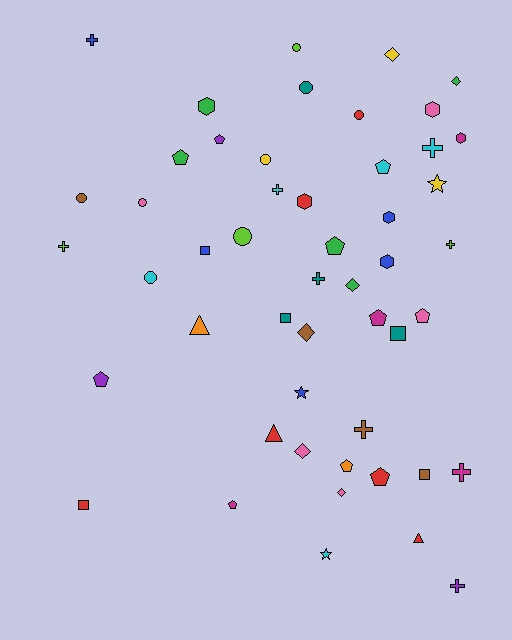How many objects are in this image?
There are 50 objects.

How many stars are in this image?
There are 3 stars.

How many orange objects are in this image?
There are 2 orange objects.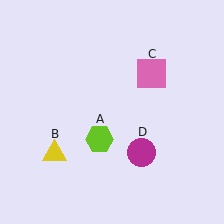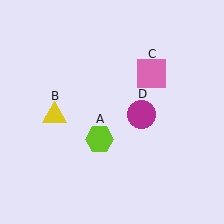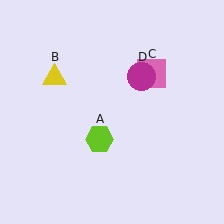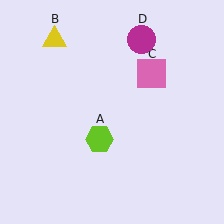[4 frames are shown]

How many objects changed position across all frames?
2 objects changed position: yellow triangle (object B), magenta circle (object D).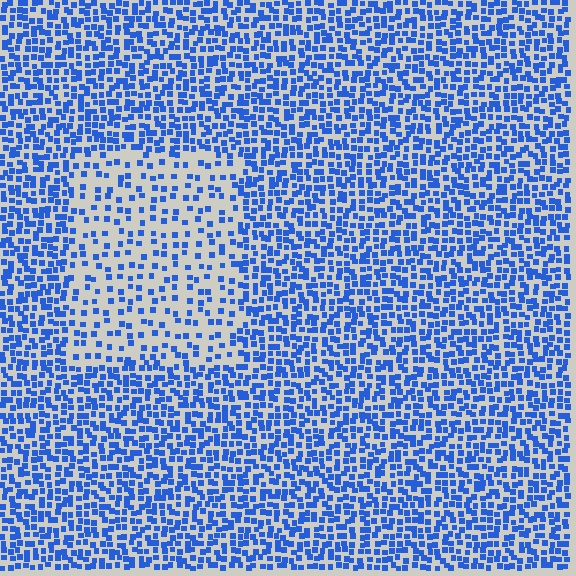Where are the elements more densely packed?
The elements are more densely packed outside the rectangle boundary.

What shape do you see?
I see a rectangle.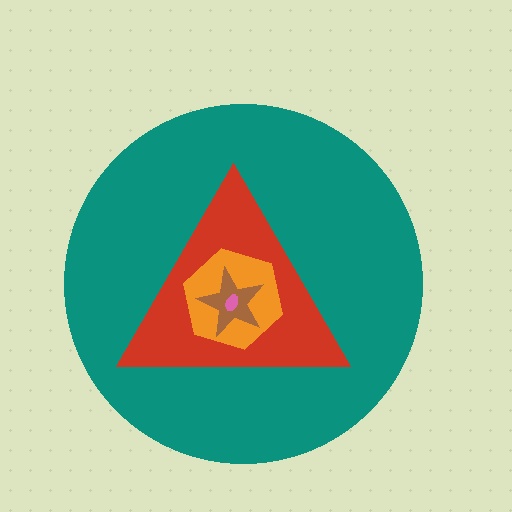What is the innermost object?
The pink ellipse.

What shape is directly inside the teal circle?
The red triangle.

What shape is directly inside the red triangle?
The orange hexagon.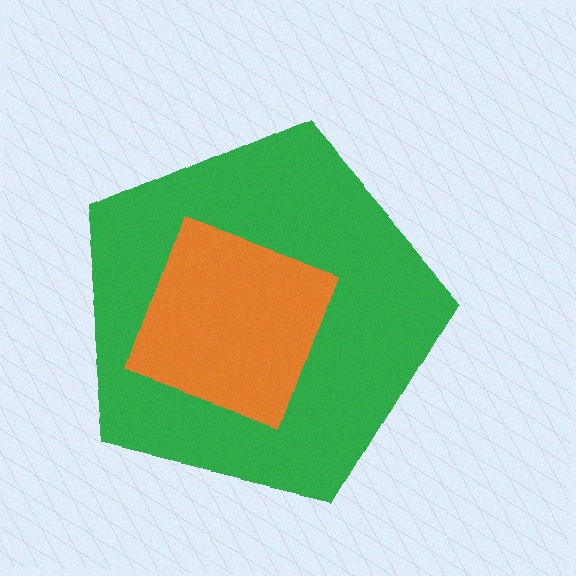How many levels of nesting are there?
2.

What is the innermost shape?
The orange square.